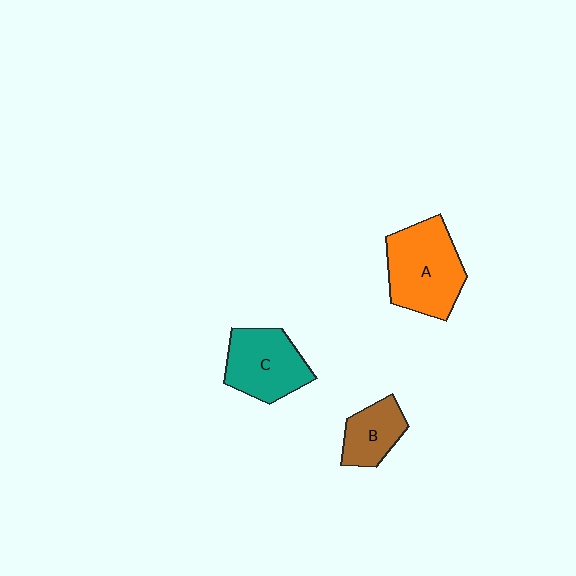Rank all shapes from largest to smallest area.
From largest to smallest: A (orange), C (teal), B (brown).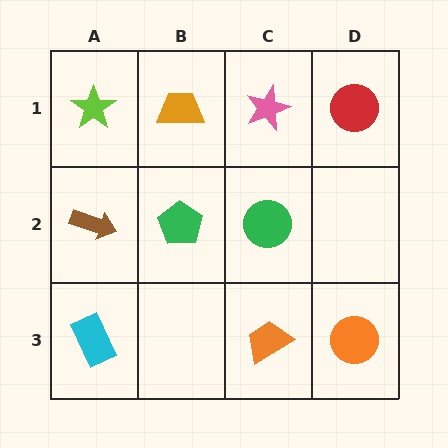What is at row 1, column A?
A lime star.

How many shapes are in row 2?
3 shapes.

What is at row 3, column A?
A cyan rectangle.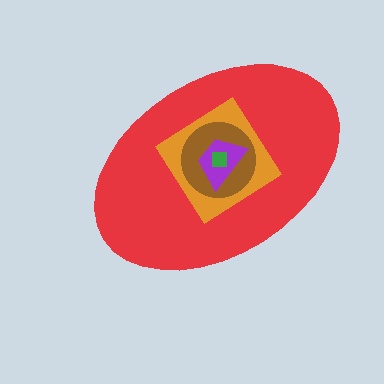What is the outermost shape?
The red ellipse.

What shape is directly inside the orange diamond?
The brown circle.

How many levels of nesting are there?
5.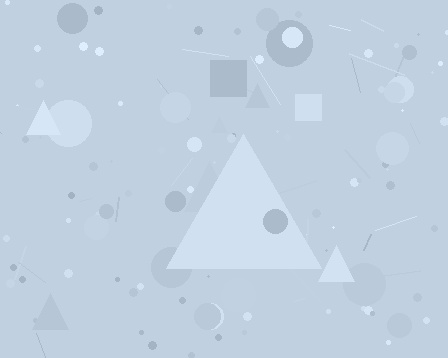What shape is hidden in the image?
A triangle is hidden in the image.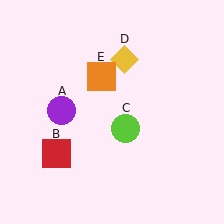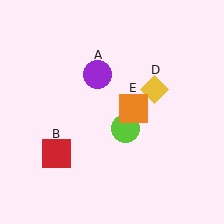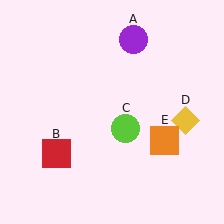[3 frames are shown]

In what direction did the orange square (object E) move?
The orange square (object E) moved down and to the right.